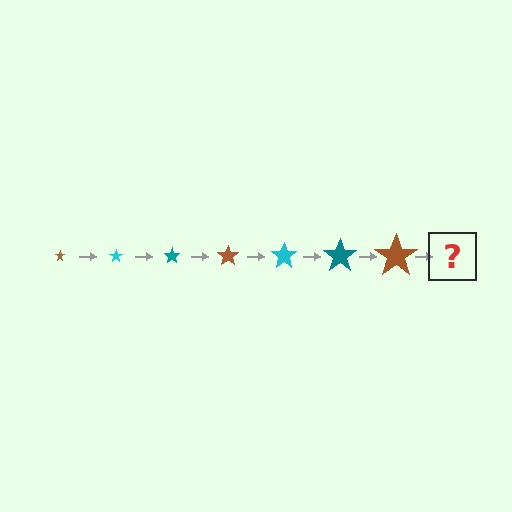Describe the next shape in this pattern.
It should be a cyan star, larger than the previous one.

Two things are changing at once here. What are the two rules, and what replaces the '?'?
The two rules are that the star grows larger each step and the color cycles through brown, cyan, and teal. The '?' should be a cyan star, larger than the previous one.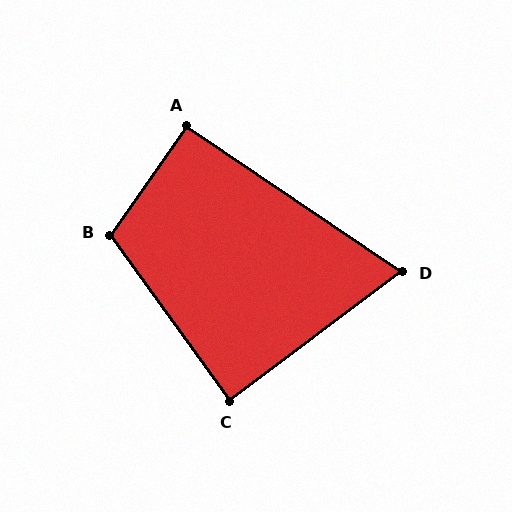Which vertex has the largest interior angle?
B, at approximately 109 degrees.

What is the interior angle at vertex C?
Approximately 89 degrees (approximately right).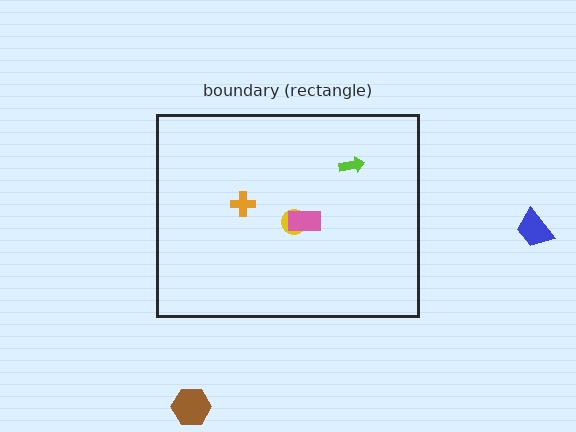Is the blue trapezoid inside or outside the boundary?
Outside.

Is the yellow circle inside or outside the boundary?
Inside.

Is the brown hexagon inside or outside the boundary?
Outside.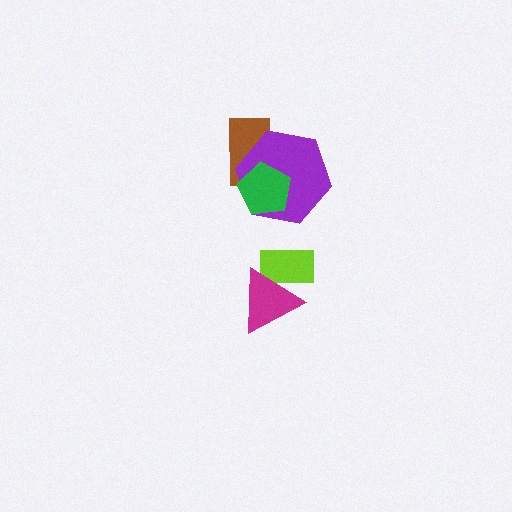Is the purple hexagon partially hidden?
Yes, it is partially covered by another shape.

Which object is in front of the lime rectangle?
The magenta triangle is in front of the lime rectangle.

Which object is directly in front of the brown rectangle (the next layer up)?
The purple hexagon is directly in front of the brown rectangle.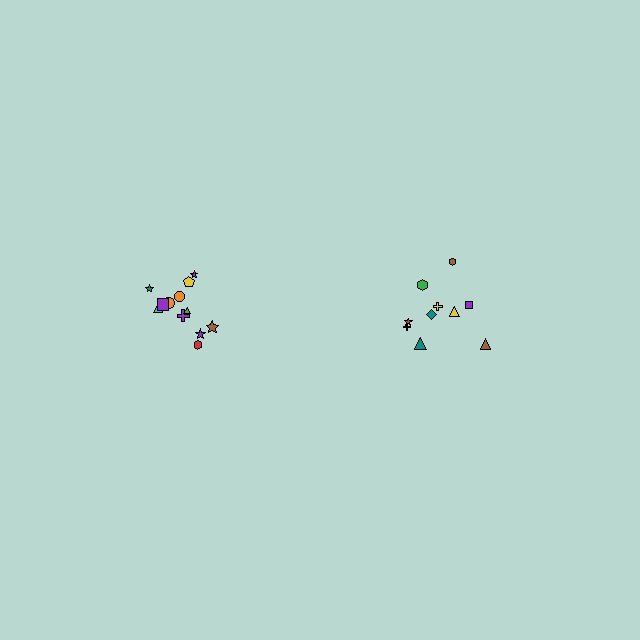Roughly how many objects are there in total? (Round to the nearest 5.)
Roughly 20 objects in total.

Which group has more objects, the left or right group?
The left group.